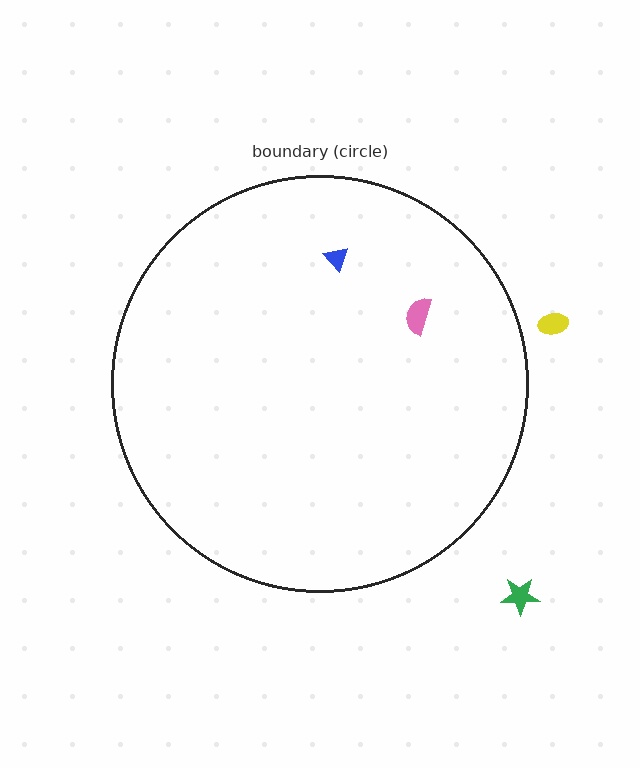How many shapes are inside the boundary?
2 inside, 2 outside.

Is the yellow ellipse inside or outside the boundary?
Outside.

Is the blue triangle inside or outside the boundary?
Inside.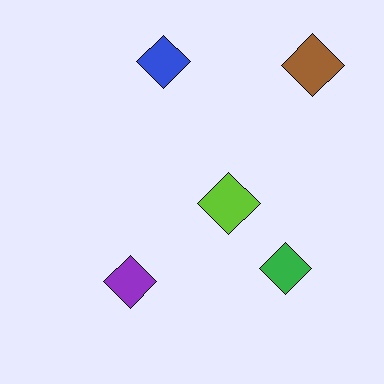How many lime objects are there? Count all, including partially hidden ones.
There is 1 lime object.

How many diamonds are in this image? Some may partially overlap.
There are 5 diamonds.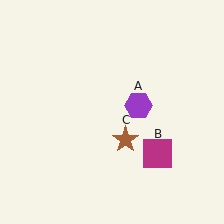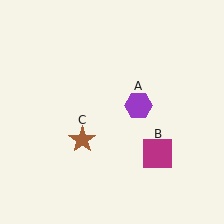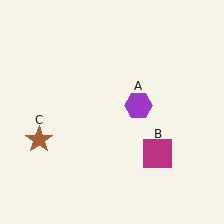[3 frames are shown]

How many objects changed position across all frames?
1 object changed position: brown star (object C).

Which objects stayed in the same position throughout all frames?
Purple hexagon (object A) and magenta square (object B) remained stationary.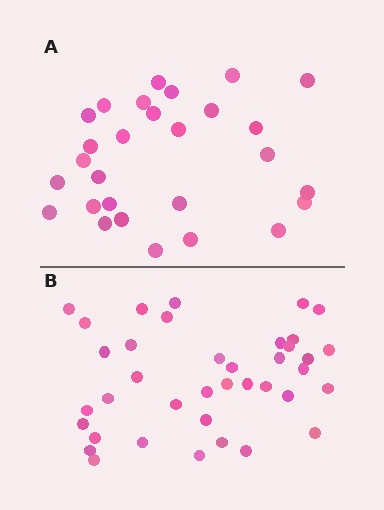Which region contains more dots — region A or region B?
Region B (the bottom region) has more dots.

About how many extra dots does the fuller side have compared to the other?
Region B has roughly 10 or so more dots than region A.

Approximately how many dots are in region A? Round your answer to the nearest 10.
About 30 dots. (The exact count is 28, which rounds to 30.)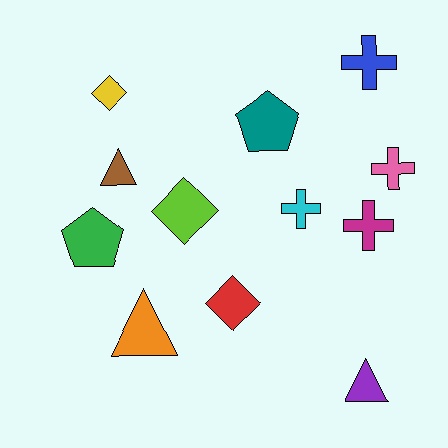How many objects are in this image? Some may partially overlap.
There are 12 objects.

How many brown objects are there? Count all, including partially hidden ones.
There is 1 brown object.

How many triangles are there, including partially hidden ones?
There are 3 triangles.